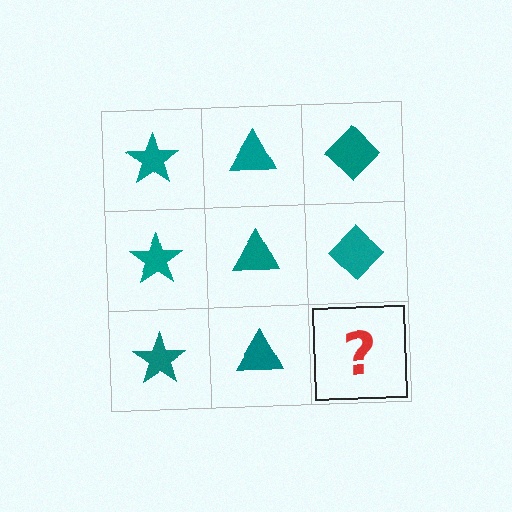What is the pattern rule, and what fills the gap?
The rule is that each column has a consistent shape. The gap should be filled with a teal diamond.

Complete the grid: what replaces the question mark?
The question mark should be replaced with a teal diamond.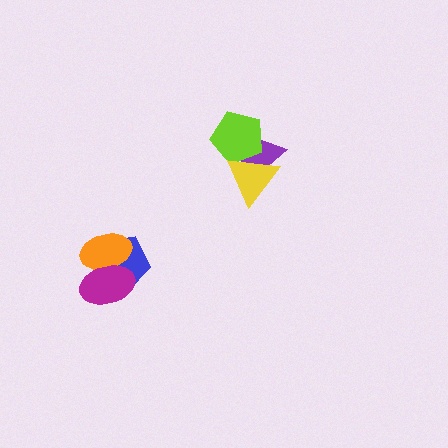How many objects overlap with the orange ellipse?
2 objects overlap with the orange ellipse.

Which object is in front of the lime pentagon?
The yellow triangle is in front of the lime pentagon.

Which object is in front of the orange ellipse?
The magenta ellipse is in front of the orange ellipse.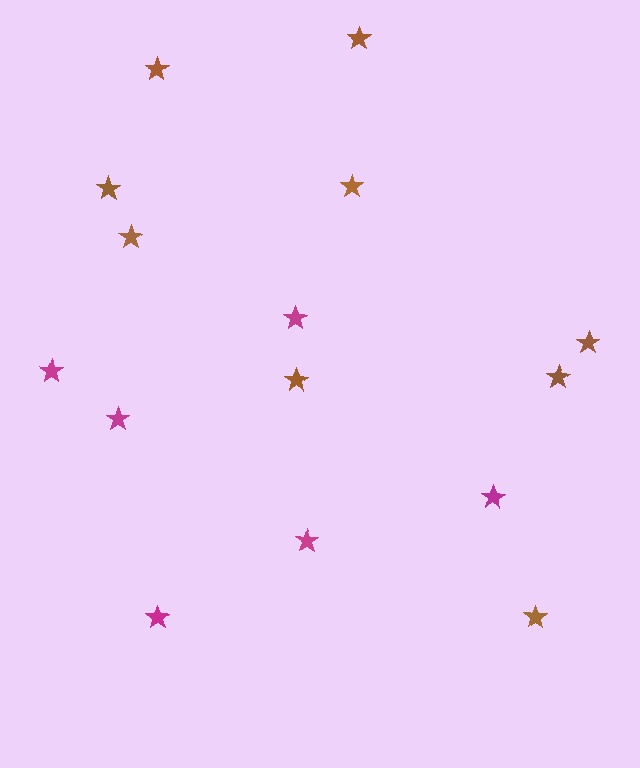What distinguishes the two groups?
There are 2 groups: one group of brown stars (9) and one group of magenta stars (6).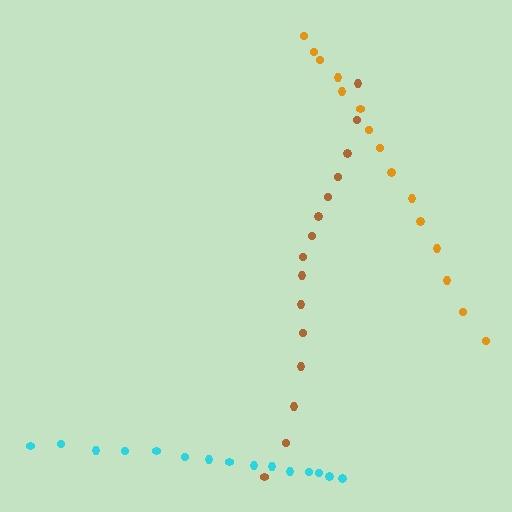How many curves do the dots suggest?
There are 3 distinct paths.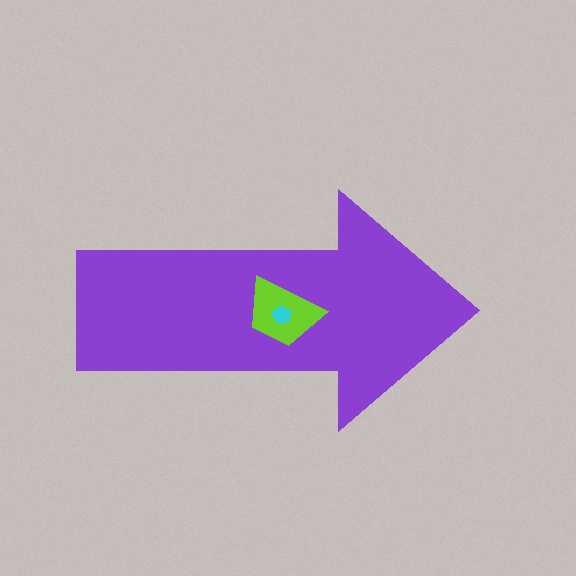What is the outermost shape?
The purple arrow.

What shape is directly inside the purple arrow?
The lime trapezoid.